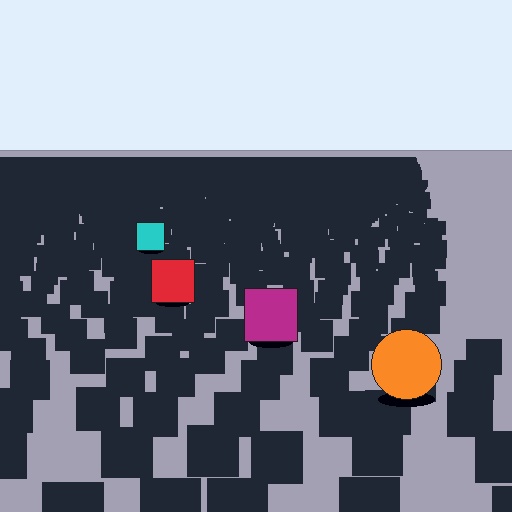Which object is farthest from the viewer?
The cyan square is farthest from the viewer. It appears smaller and the ground texture around it is denser.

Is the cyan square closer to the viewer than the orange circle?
No. The orange circle is closer — you can tell from the texture gradient: the ground texture is coarser near it.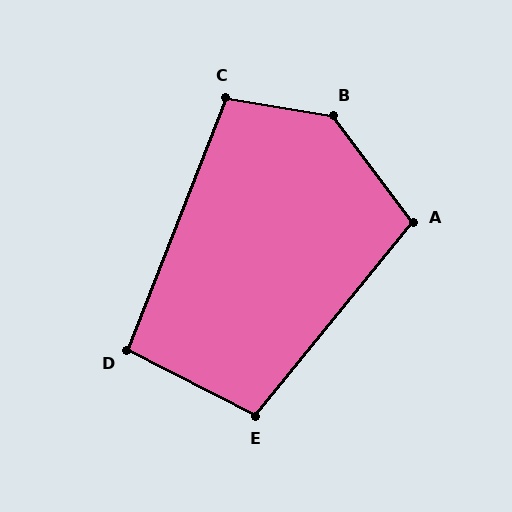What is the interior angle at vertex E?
Approximately 102 degrees (obtuse).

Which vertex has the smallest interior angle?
D, at approximately 95 degrees.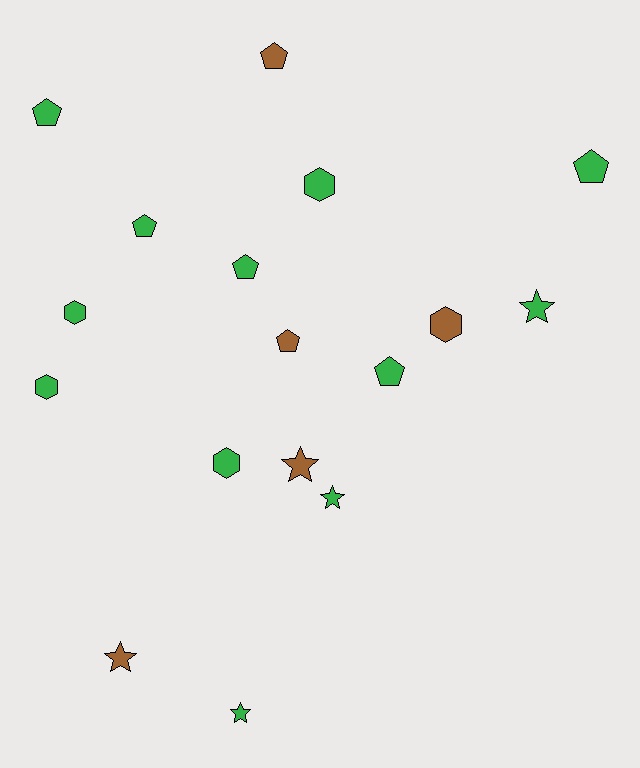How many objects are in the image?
There are 17 objects.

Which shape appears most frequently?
Pentagon, with 7 objects.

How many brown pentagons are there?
There are 2 brown pentagons.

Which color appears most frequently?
Green, with 12 objects.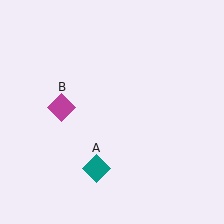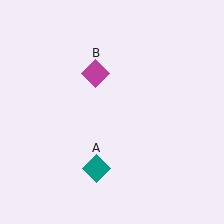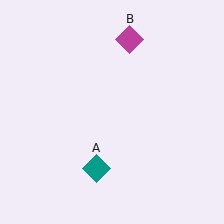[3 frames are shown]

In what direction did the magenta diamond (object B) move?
The magenta diamond (object B) moved up and to the right.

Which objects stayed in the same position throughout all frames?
Teal diamond (object A) remained stationary.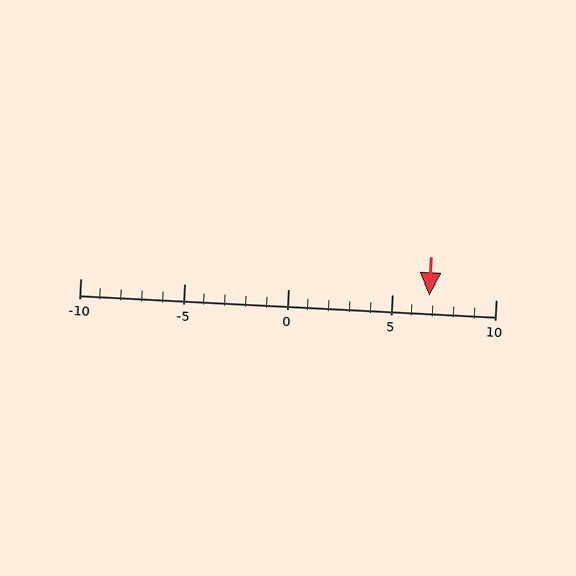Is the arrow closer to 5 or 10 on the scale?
The arrow is closer to 5.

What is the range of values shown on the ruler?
The ruler shows values from -10 to 10.